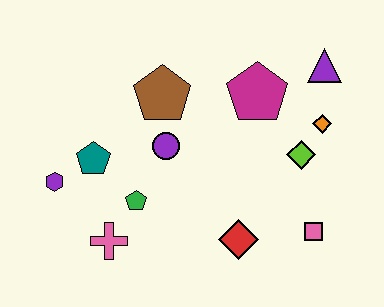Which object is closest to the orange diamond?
The lime diamond is closest to the orange diamond.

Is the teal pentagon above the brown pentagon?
No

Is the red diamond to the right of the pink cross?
Yes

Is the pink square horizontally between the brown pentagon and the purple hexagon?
No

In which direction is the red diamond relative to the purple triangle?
The red diamond is below the purple triangle.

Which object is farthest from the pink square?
The purple hexagon is farthest from the pink square.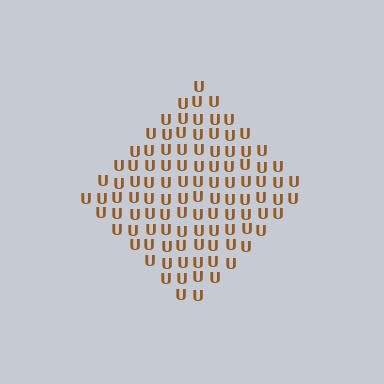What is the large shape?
The large shape is a diamond.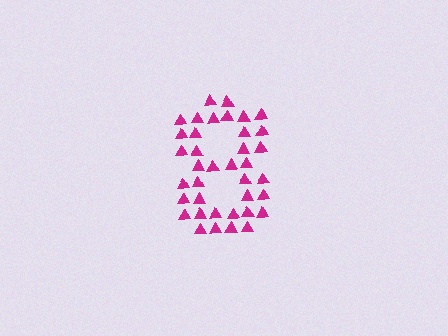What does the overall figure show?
The overall figure shows the digit 8.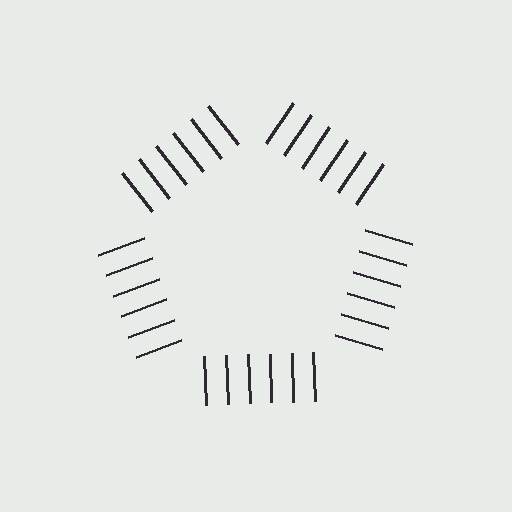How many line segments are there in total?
30 — 6 along each of the 5 edges.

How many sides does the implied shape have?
5 sides — the line-ends trace a pentagon.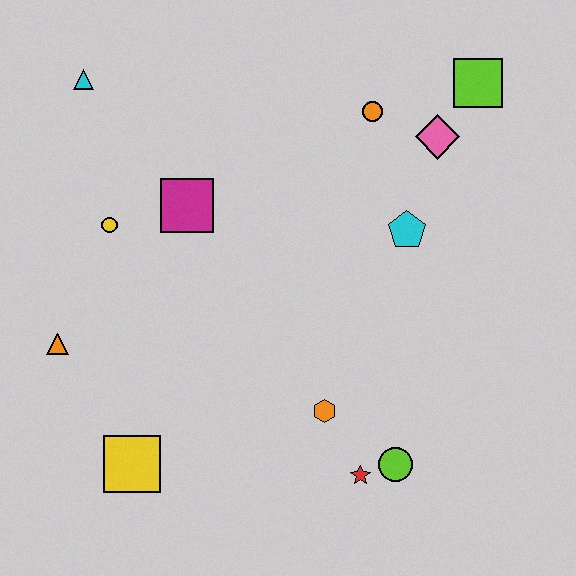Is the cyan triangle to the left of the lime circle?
Yes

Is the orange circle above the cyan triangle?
No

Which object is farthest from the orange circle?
The yellow square is farthest from the orange circle.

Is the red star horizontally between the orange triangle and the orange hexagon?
No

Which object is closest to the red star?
The lime circle is closest to the red star.